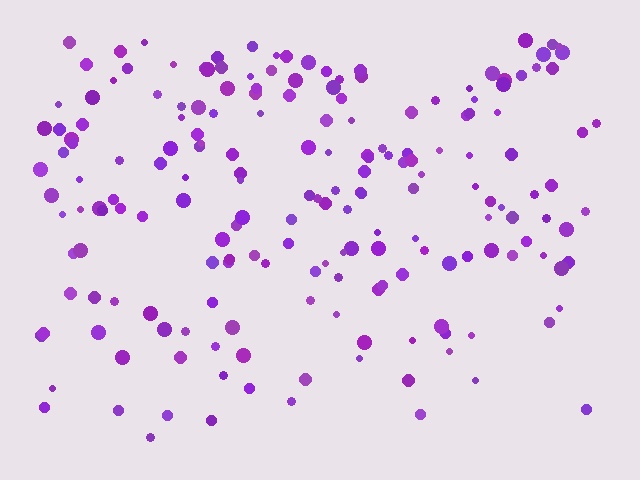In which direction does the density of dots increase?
From bottom to top, with the top side densest.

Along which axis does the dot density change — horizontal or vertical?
Vertical.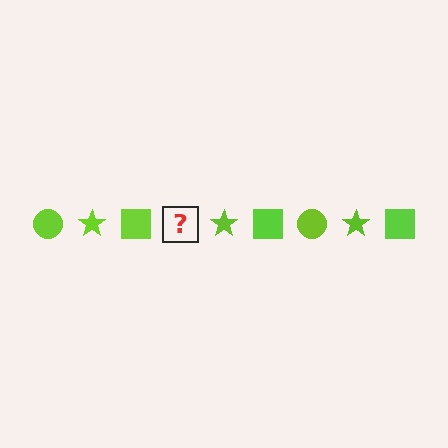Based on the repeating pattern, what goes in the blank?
The blank should be a lime circle.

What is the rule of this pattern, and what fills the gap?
The rule is that the pattern cycles through circle, star, square shapes in lime. The gap should be filled with a lime circle.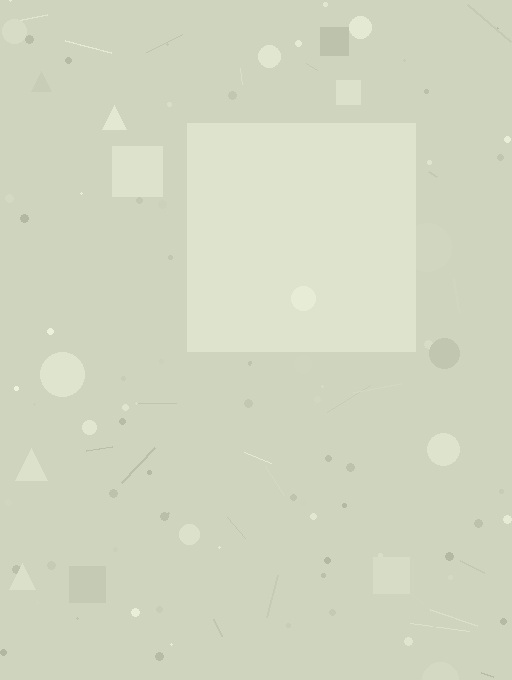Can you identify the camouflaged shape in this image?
The camouflaged shape is a square.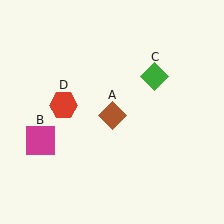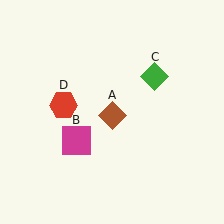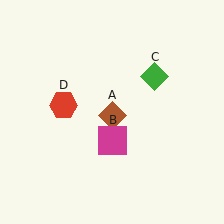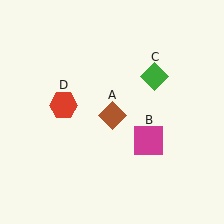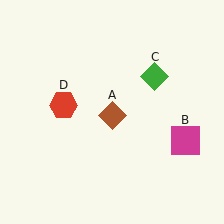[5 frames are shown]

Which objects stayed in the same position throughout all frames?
Brown diamond (object A) and green diamond (object C) and red hexagon (object D) remained stationary.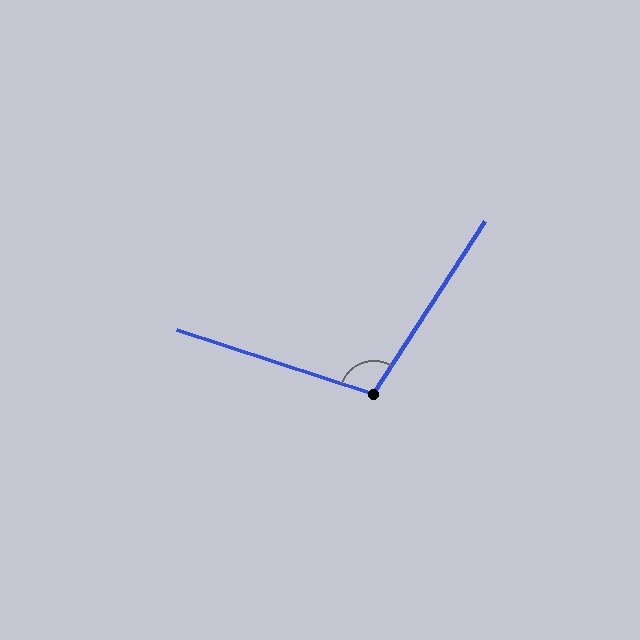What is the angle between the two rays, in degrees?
Approximately 105 degrees.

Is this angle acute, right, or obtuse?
It is obtuse.